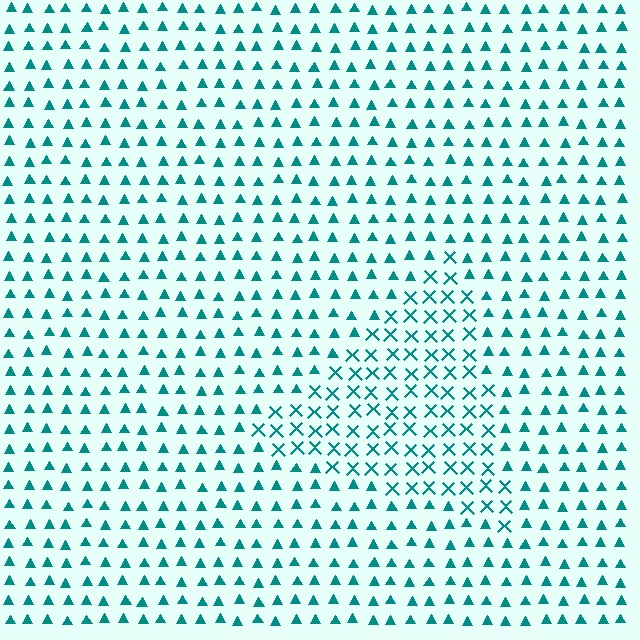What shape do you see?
I see a triangle.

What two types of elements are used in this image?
The image uses X marks inside the triangle region and triangles outside it.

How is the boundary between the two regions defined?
The boundary is defined by a change in element shape: X marks inside vs. triangles outside. All elements share the same color and spacing.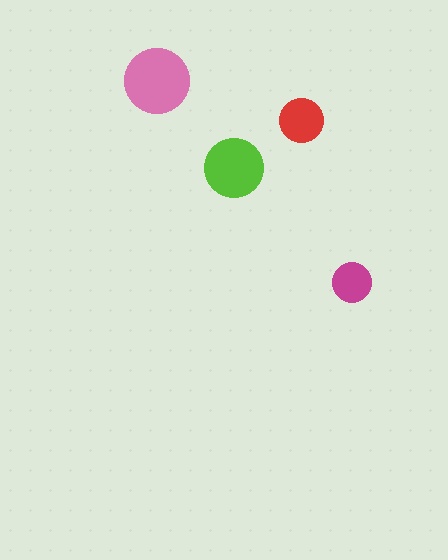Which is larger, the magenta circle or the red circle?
The red one.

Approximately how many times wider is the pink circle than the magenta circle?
About 1.5 times wider.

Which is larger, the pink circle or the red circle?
The pink one.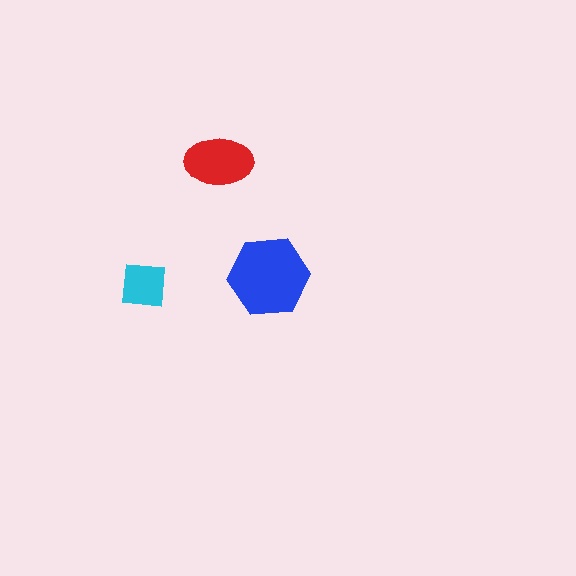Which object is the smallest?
The cyan square.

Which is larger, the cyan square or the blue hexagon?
The blue hexagon.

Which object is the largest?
The blue hexagon.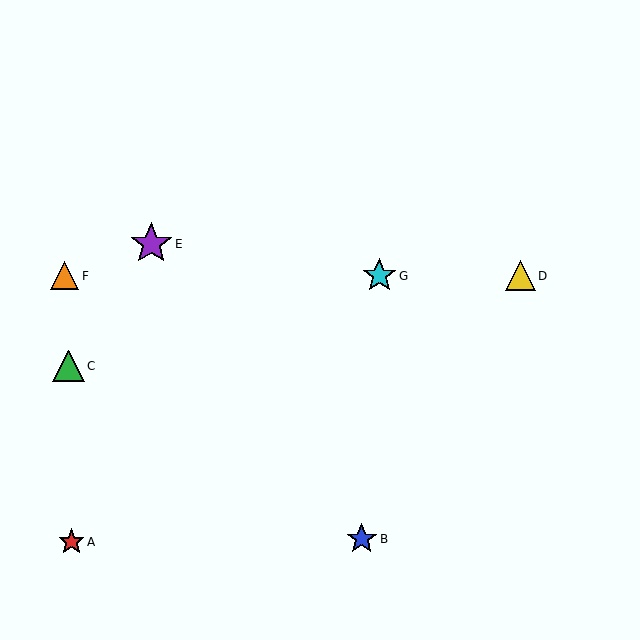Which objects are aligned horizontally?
Objects D, F, G are aligned horizontally.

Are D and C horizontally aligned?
No, D is at y≈276 and C is at y≈366.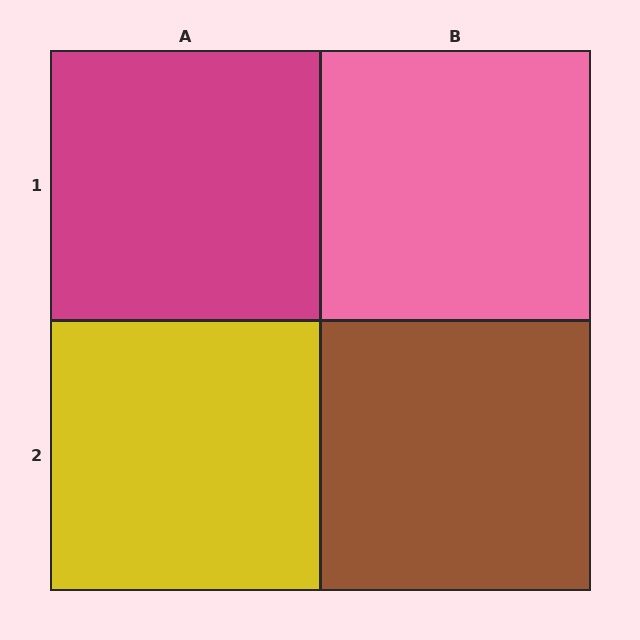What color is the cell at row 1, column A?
Magenta.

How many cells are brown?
1 cell is brown.